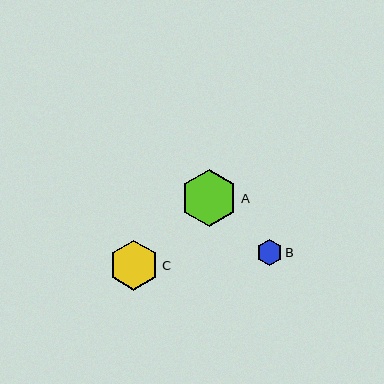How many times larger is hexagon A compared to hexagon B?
Hexagon A is approximately 2.2 times the size of hexagon B.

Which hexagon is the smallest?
Hexagon B is the smallest with a size of approximately 26 pixels.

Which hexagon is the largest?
Hexagon A is the largest with a size of approximately 57 pixels.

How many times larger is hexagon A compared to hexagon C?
Hexagon A is approximately 1.1 times the size of hexagon C.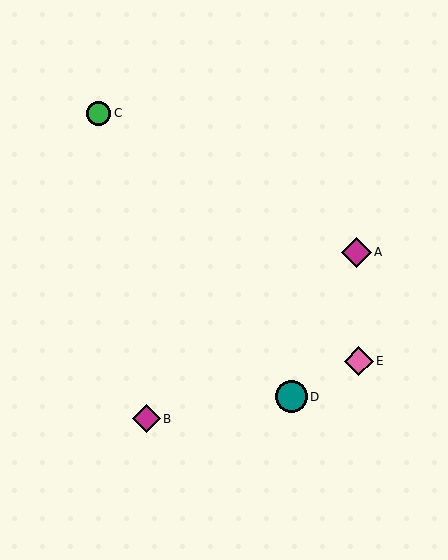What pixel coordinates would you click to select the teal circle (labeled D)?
Click at (291, 397) to select the teal circle D.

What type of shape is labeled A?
Shape A is a magenta diamond.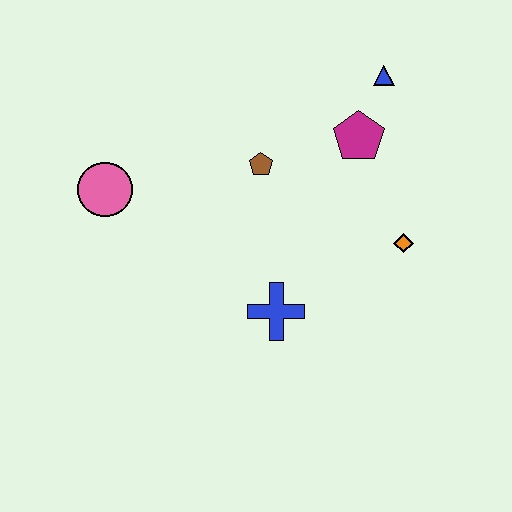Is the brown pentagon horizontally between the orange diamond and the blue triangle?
No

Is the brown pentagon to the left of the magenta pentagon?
Yes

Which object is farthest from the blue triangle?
The pink circle is farthest from the blue triangle.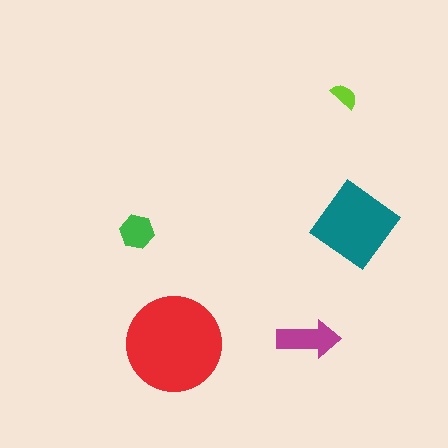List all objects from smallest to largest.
The lime semicircle, the green hexagon, the magenta arrow, the teal diamond, the red circle.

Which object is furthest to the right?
The teal diamond is rightmost.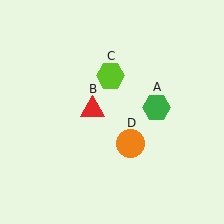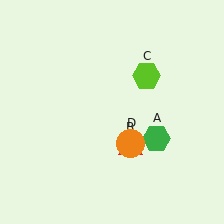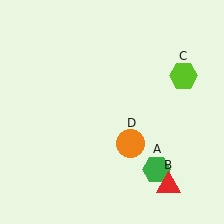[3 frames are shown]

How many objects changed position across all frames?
3 objects changed position: green hexagon (object A), red triangle (object B), lime hexagon (object C).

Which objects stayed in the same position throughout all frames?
Orange circle (object D) remained stationary.